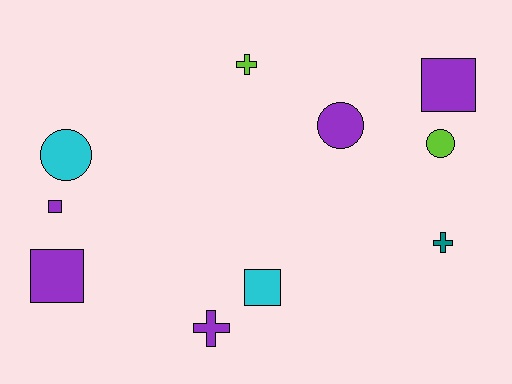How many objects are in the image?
There are 10 objects.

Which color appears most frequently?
Purple, with 5 objects.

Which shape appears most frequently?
Square, with 4 objects.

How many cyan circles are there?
There is 1 cyan circle.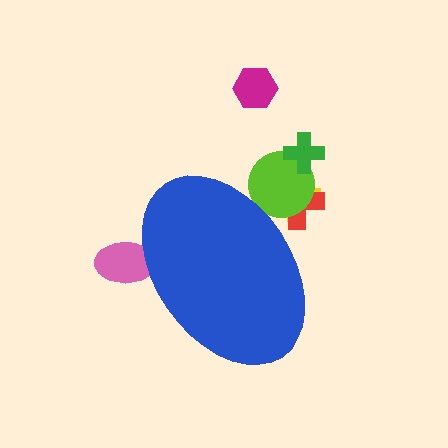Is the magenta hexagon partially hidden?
No, the magenta hexagon is fully visible.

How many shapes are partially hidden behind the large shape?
4 shapes are partially hidden.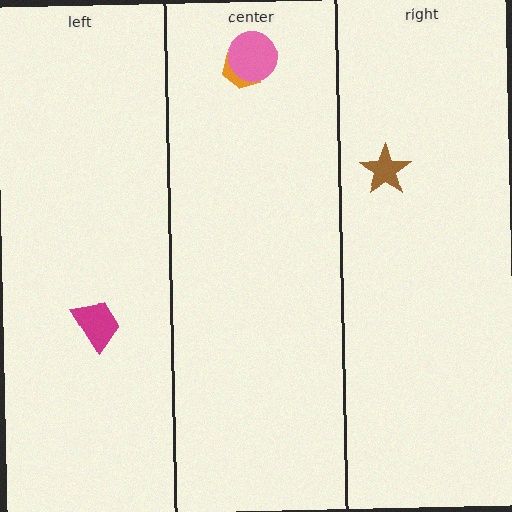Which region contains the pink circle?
The center region.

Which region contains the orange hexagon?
The center region.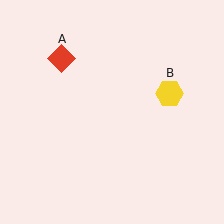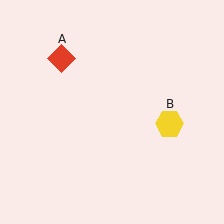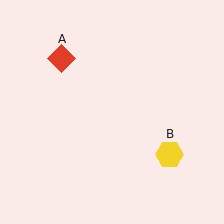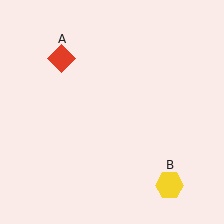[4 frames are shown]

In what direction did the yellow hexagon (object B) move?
The yellow hexagon (object B) moved down.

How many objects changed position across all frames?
1 object changed position: yellow hexagon (object B).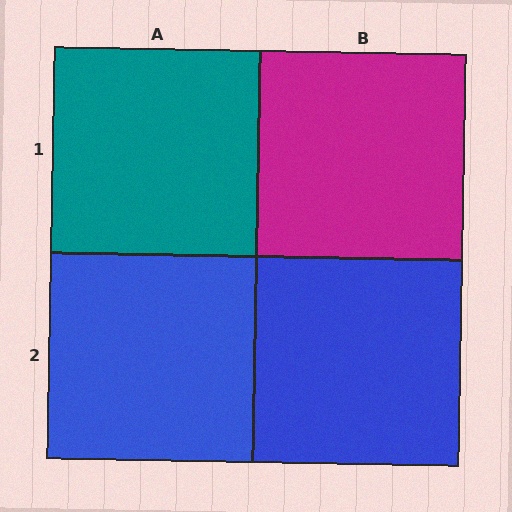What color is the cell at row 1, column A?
Teal.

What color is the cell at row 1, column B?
Magenta.